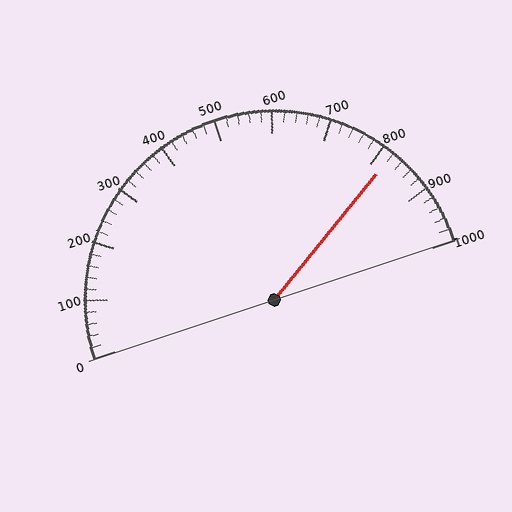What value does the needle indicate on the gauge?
The needle indicates approximately 820.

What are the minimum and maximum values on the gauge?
The gauge ranges from 0 to 1000.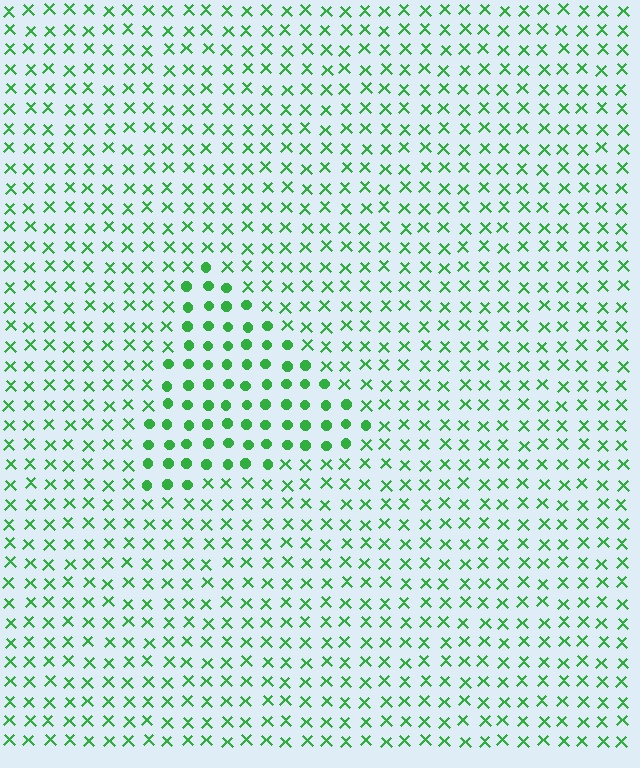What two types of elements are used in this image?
The image uses circles inside the triangle region and X marks outside it.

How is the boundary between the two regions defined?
The boundary is defined by a change in element shape: circles inside vs. X marks outside. All elements share the same color and spacing.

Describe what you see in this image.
The image is filled with small green elements arranged in a uniform grid. A triangle-shaped region contains circles, while the surrounding area contains X marks. The boundary is defined purely by the change in element shape.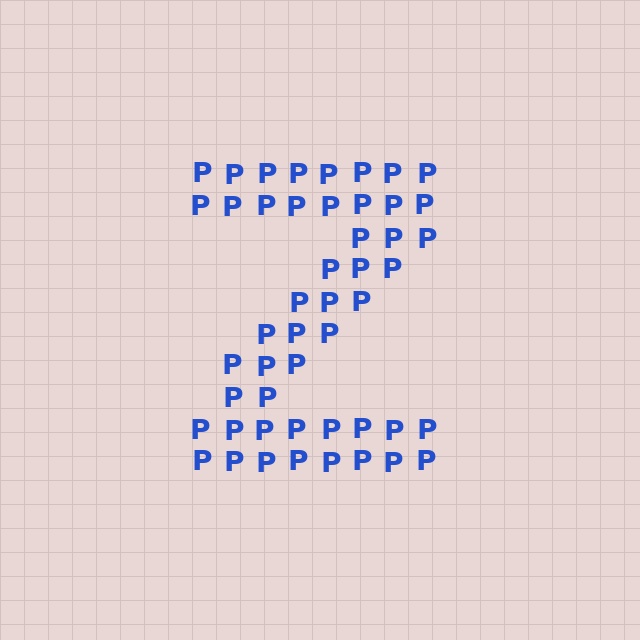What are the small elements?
The small elements are letter P's.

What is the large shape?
The large shape is the letter Z.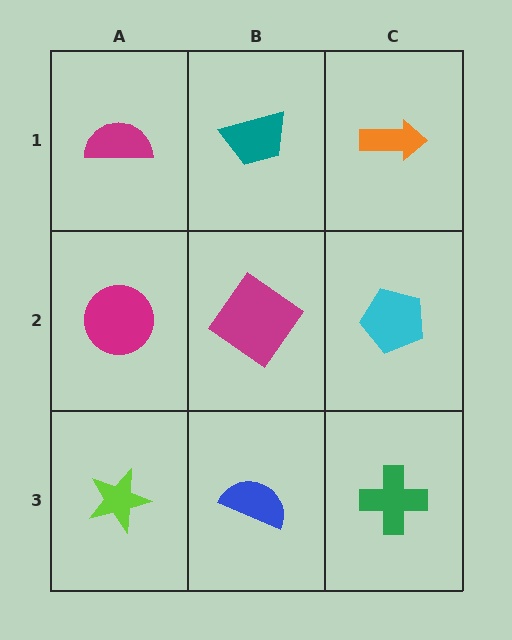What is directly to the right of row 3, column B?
A green cross.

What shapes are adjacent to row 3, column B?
A magenta diamond (row 2, column B), a lime star (row 3, column A), a green cross (row 3, column C).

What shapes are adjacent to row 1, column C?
A cyan pentagon (row 2, column C), a teal trapezoid (row 1, column B).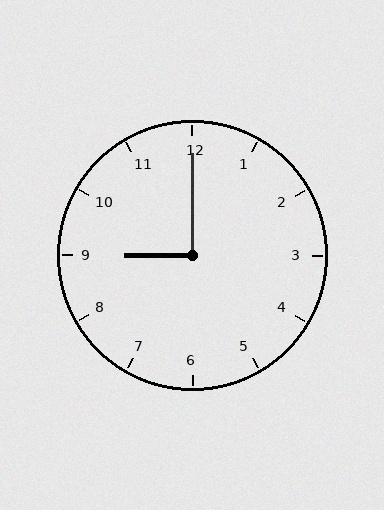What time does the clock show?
9:00.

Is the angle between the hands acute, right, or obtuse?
It is right.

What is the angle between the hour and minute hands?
Approximately 90 degrees.